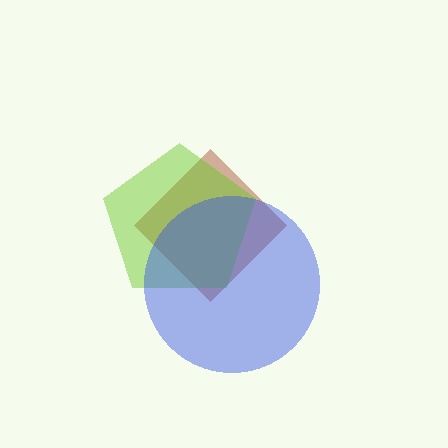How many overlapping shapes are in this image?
There are 3 overlapping shapes in the image.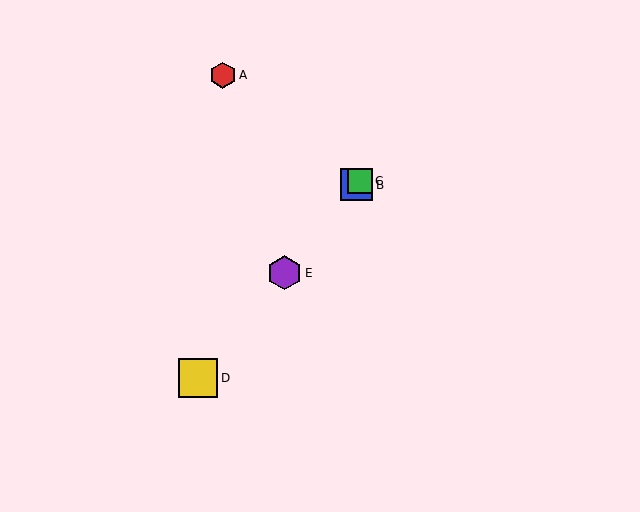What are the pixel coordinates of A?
Object A is at (223, 75).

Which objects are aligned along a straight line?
Objects B, C, D, E are aligned along a straight line.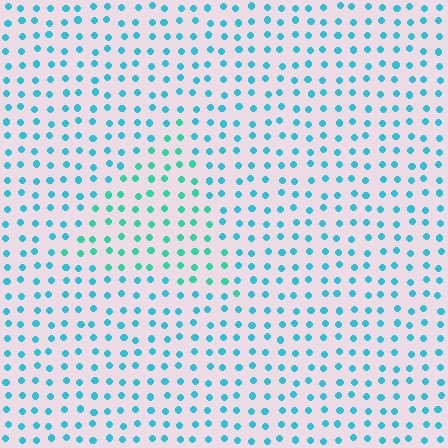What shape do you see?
I see a triangle.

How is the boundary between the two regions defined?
The boundary is defined purely by a slight shift in hue (about 25 degrees). Spacing, size, and orientation are identical on both sides.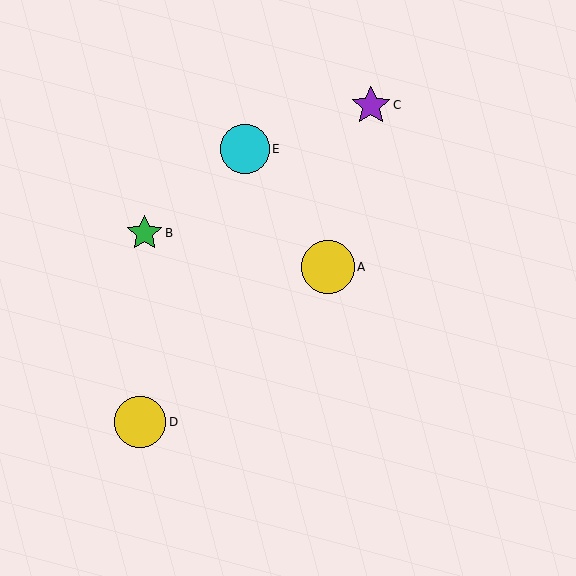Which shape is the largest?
The yellow circle (labeled A) is the largest.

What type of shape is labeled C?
Shape C is a purple star.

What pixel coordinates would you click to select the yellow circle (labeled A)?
Click at (328, 267) to select the yellow circle A.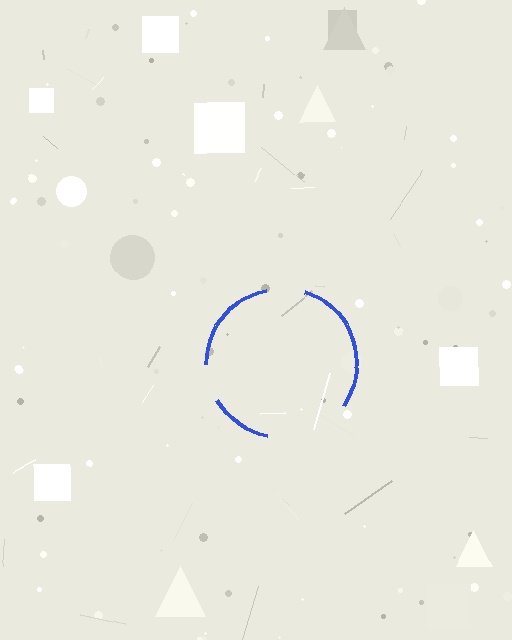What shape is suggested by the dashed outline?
The dashed outline suggests a circle.